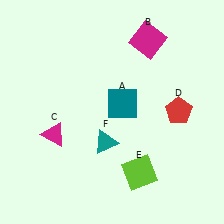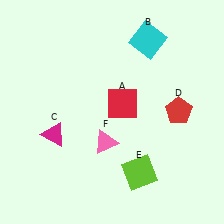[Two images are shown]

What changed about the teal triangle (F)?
In Image 1, F is teal. In Image 2, it changed to pink.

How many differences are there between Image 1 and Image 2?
There are 3 differences between the two images.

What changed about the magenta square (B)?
In Image 1, B is magenta. In Image 2, it changed to cyan.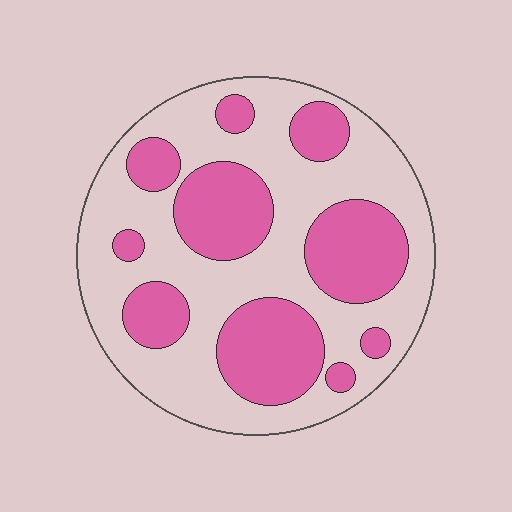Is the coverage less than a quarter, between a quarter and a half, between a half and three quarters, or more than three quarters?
Between a quarter and a half.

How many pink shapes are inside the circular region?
10.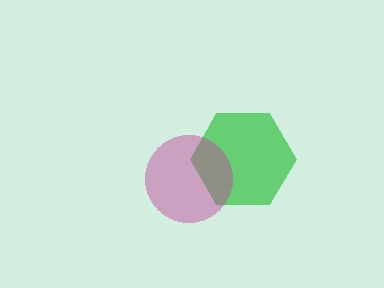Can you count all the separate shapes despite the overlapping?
Yes, there are 2 separate shapes.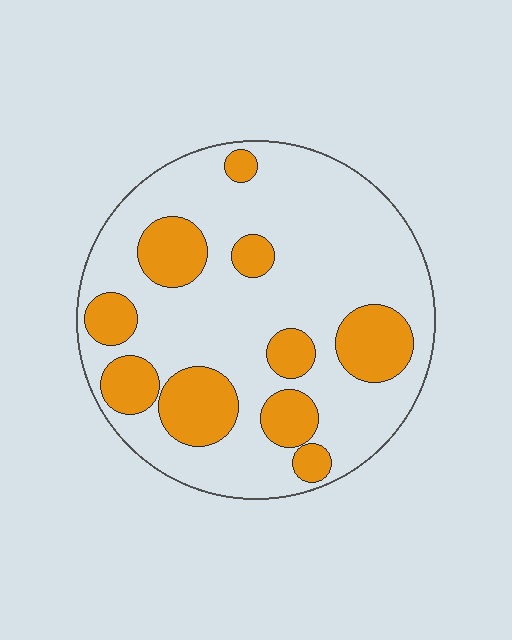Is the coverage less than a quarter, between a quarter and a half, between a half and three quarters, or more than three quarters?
Between a quarter and a half.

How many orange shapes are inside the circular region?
10.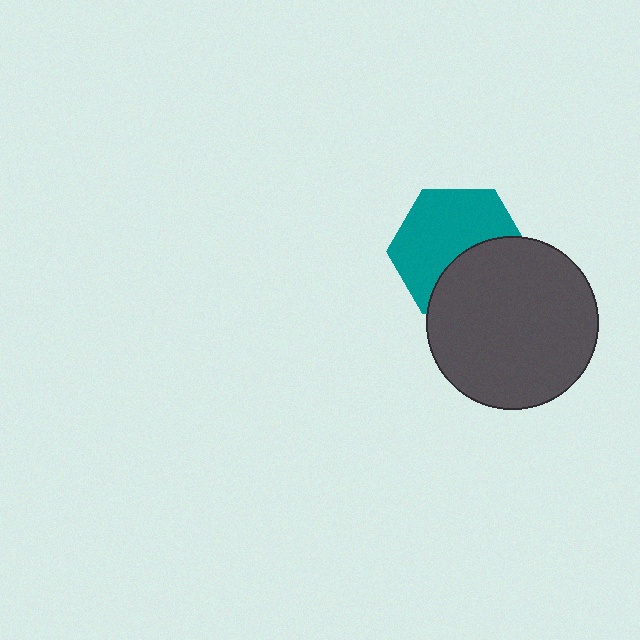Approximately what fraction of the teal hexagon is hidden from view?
Roughly 39% of the teal hexagon is hidden behind the dark gray circle.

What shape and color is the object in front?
The object in front is a dark gray circle.